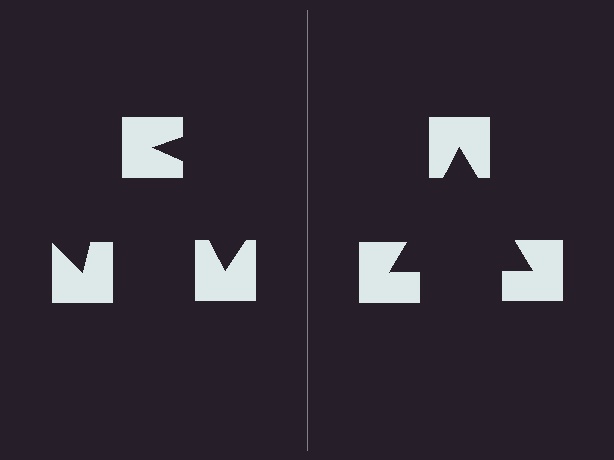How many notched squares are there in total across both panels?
6 — 3 on each side.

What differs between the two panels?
The notched squares are positioned identically on both sides; only the wedge orientations differ. On the right they align to a triangle; on the left they are misaligned.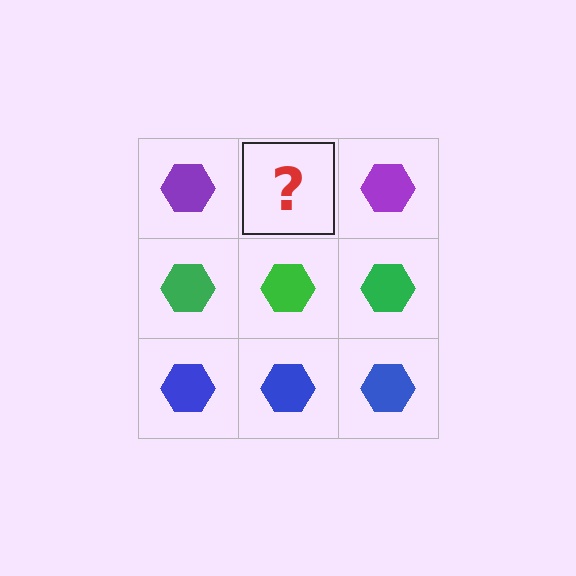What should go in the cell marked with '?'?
The missing cell should contain a purple hexagon.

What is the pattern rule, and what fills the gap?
The rule is that each row has a consistent color. The gap should be filled with a purple hexagon.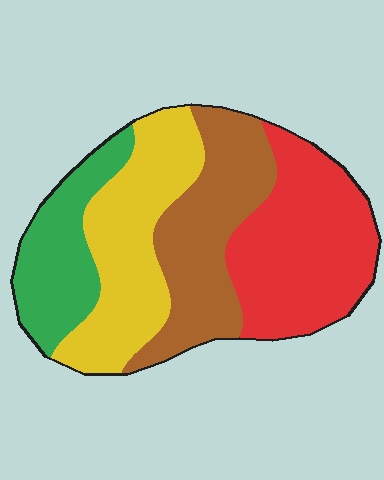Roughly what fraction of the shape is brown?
Brown covers 25% of the shape.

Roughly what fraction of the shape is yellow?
Yellow takes up between a sixth and a third of the shape.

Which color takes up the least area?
Green, at roughly 15%.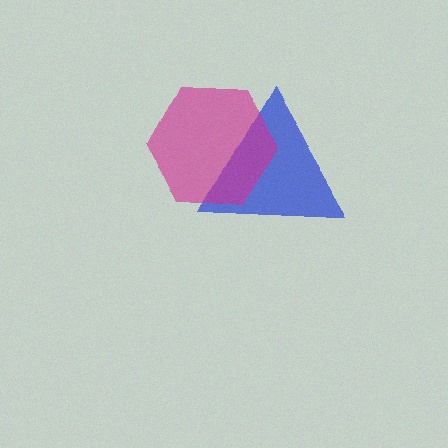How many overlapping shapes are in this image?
There are 2 overlapping shapes in the image.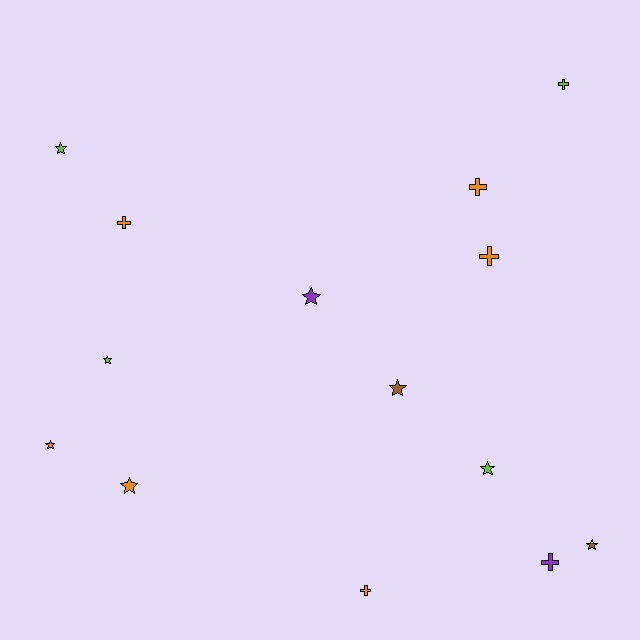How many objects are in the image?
There are 14 objects.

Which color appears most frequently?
Orange, with 6 objects.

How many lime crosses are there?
There is 1 lime cross.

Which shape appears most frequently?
Star, with 8 objects.